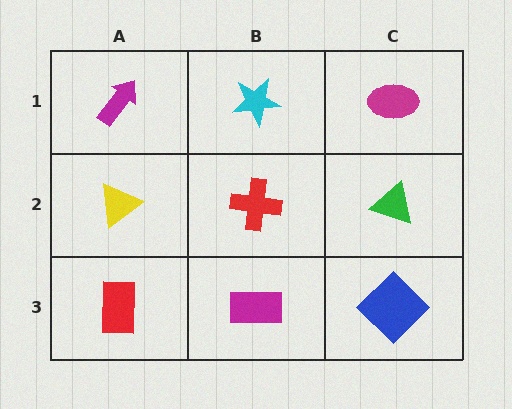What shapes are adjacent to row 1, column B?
A red cross (row 2, column B), a magenta arrow (row 1, column A), a magenta ellipse (row 1, column C).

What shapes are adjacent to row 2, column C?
A magenta ellipse (row 1, column C), a blue diamond (row 3, column C), a red cross (row 2, column B).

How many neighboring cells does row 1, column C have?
2.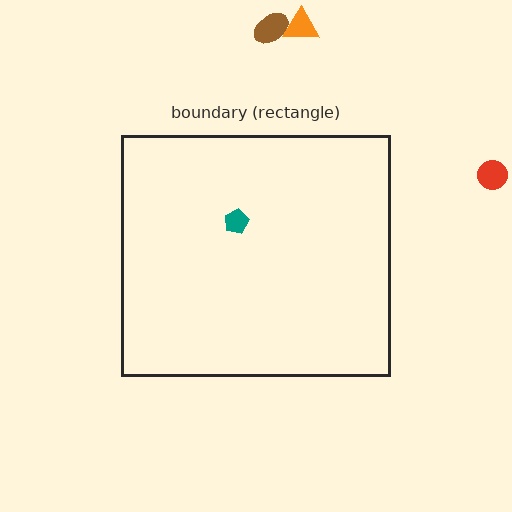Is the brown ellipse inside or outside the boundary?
Outside.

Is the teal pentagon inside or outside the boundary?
Inside.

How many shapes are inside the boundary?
1 inside, 3 outside.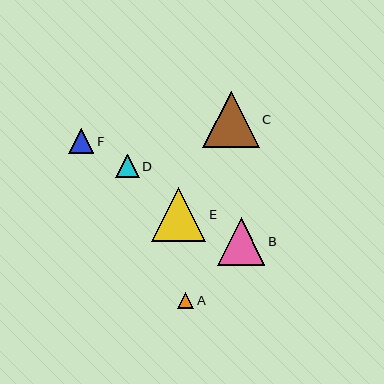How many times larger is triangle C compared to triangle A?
Triangle C is approximately 3.5 times the size of triangle A.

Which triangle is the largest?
Triangle C is the largest with a size of approximately 56 pixels.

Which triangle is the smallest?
Triangle A is the smallest with a size of approximately 16 pixels.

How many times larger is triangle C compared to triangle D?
Triangle C is approximately 2.4 times the size of triangle D.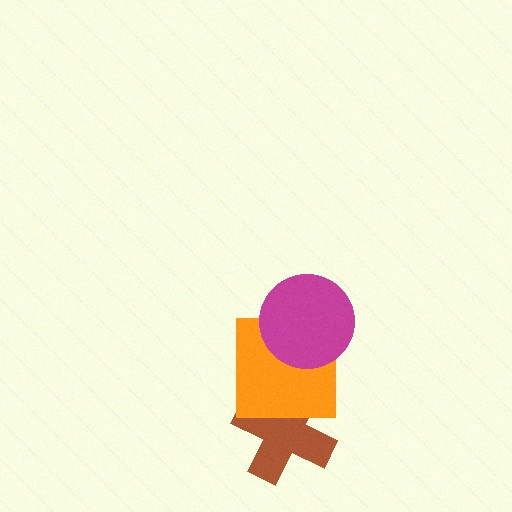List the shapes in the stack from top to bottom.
From top to bottom: the magenta circle, the orange square, the brown cross.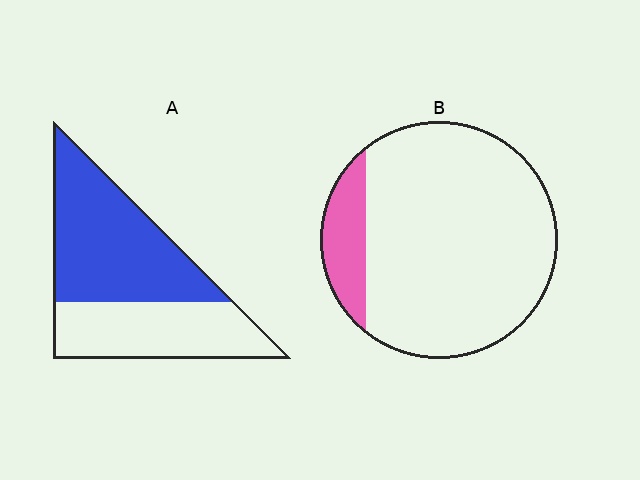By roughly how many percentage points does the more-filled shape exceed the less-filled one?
By roughly 45 percentage points (A over B).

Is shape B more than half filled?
No.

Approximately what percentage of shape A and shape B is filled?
A is approximately 60% and B is approximately 15%.